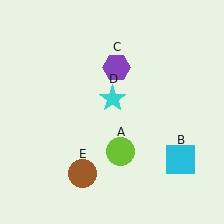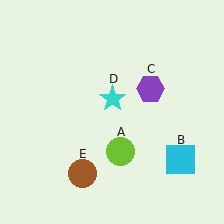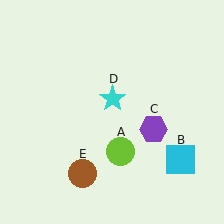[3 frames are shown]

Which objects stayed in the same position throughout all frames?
Lime circle (object A) and cyan square (object B) and cyan star (object D) and brown circle (object E) remained stationary.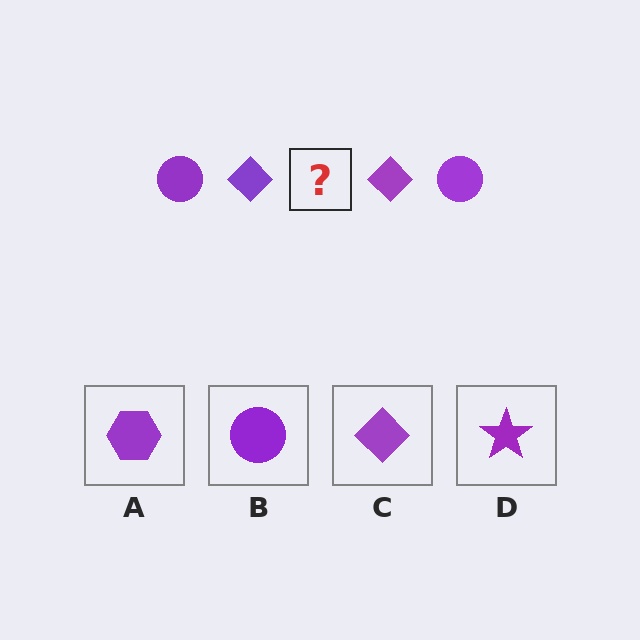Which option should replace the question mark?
Option B.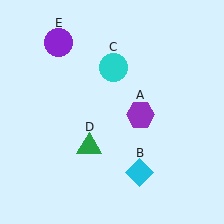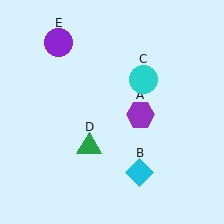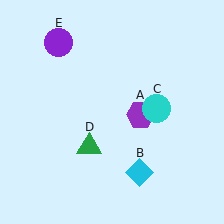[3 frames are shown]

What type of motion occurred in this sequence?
The cyan circle (object C) rotated clockwise around the center of the scene.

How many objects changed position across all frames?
1 object changed position: cyan circle (object C).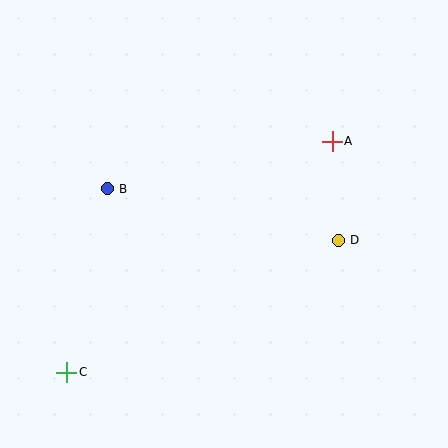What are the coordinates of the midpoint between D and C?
The midpoint between D and C is at (202, 306).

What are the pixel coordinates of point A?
Point A is at (332, 141).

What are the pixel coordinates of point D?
Point D is at (338, 240).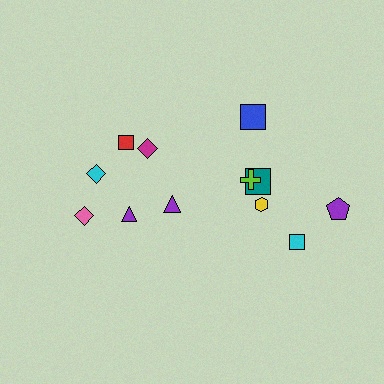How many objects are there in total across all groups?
There are 12 objects.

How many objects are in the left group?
There are 5 objects.